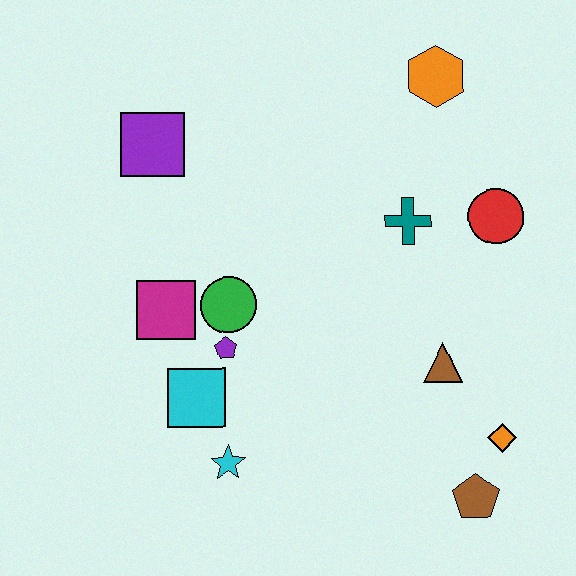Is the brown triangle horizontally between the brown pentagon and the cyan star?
Yes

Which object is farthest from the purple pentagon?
The orange hexagon is farthest from the purple pentagon.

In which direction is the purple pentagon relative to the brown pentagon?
The purple pentagon is to the left of the brown pentagon.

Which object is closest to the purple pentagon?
The green circle is closest to the purple pentagon.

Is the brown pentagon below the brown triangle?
Yes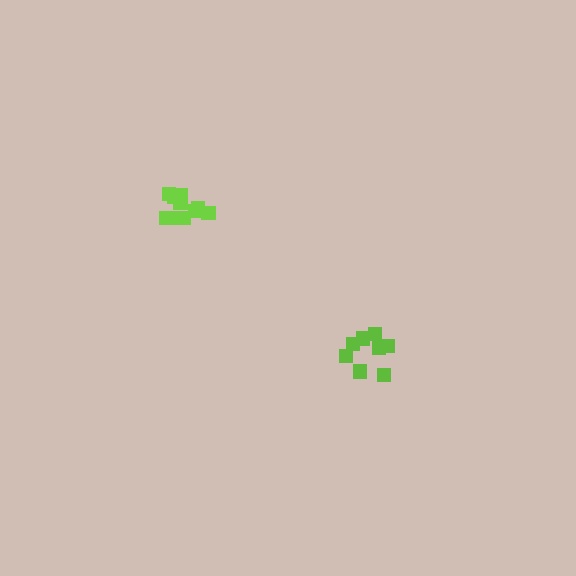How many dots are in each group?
Group 1: 10 dots, Group 2: 8 dots (18 total).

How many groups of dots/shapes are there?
There are 2 groups.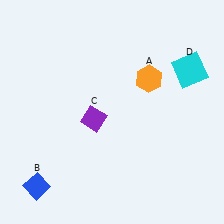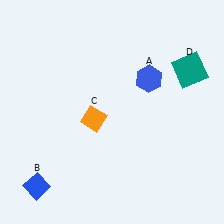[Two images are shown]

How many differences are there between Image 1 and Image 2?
There are 3 differences between the two images.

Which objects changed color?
A changed from orange to blue. C changed from purple to orange. D changed from cyan to teal.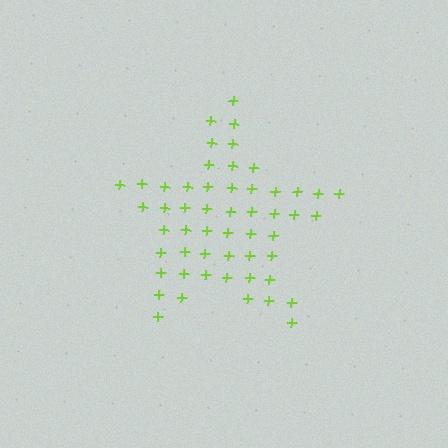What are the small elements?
The small elements are plus signs.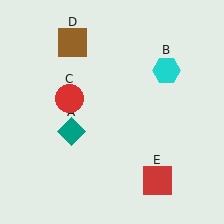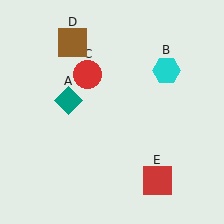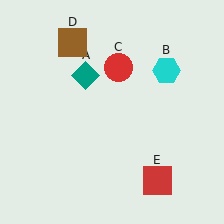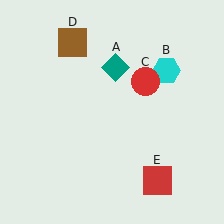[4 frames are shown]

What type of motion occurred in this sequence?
The teal diamond (object A), red circle (object C) rotated clockwise around the center of the scene.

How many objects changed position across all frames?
2 objects changed position: teal diamond (object A), red circle (object C).